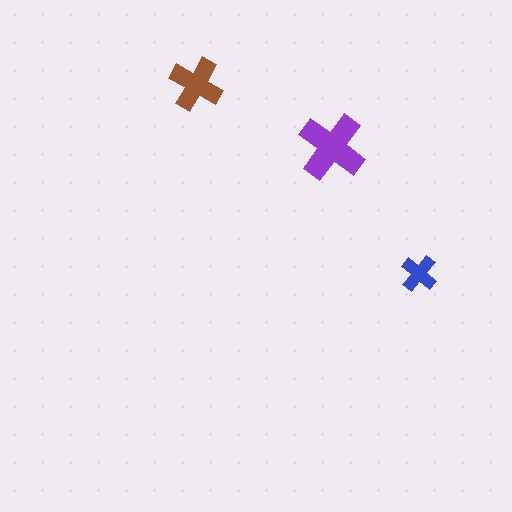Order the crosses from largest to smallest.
the purple one, the brown one, the blue one.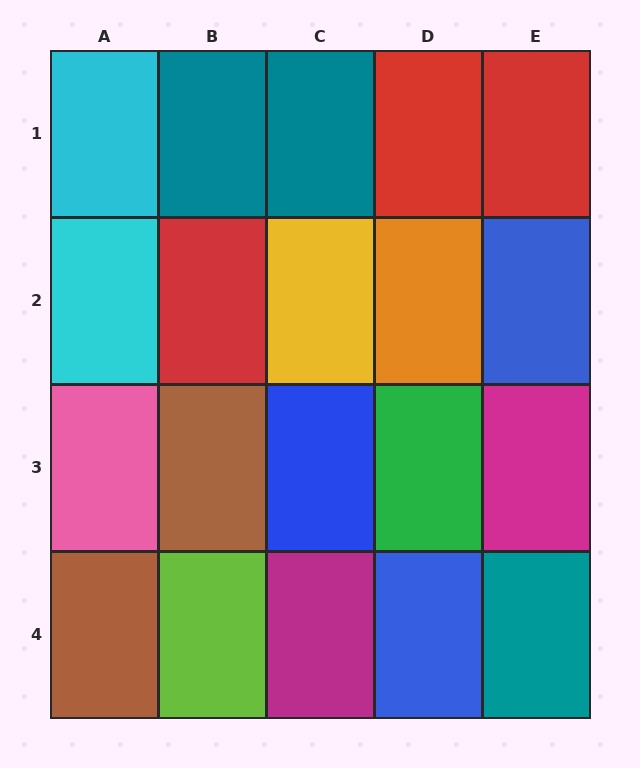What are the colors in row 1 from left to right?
Cyan, teal, teal, red, red.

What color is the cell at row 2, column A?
Cyan.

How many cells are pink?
1 cell is pink.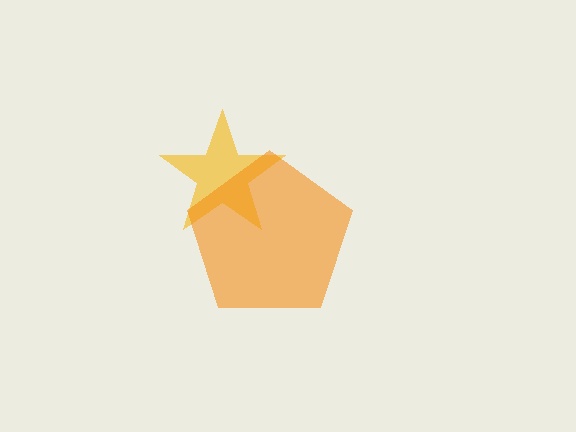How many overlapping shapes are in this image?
There are 2 overlapping shapes in the image.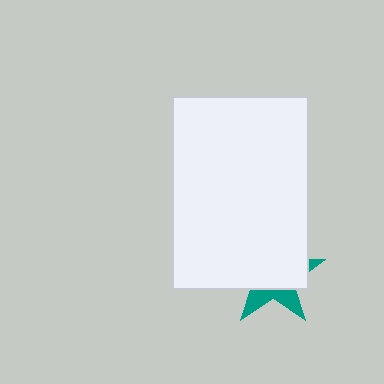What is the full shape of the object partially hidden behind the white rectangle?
The partially hidden object is a teal star.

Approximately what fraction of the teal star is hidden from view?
Roughly 68% of the teal star is hidden behind the white rectangle.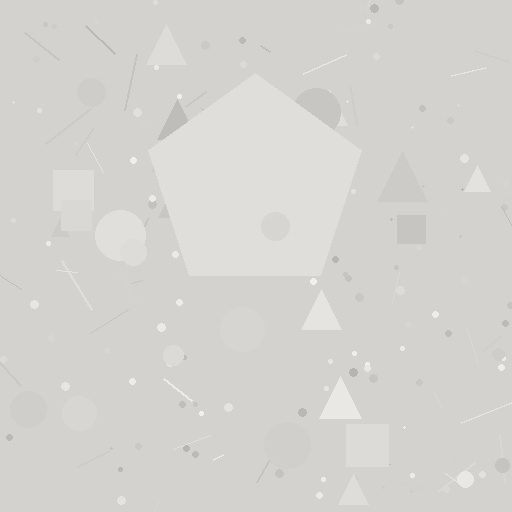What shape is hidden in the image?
A pentagon is hidden in the image.